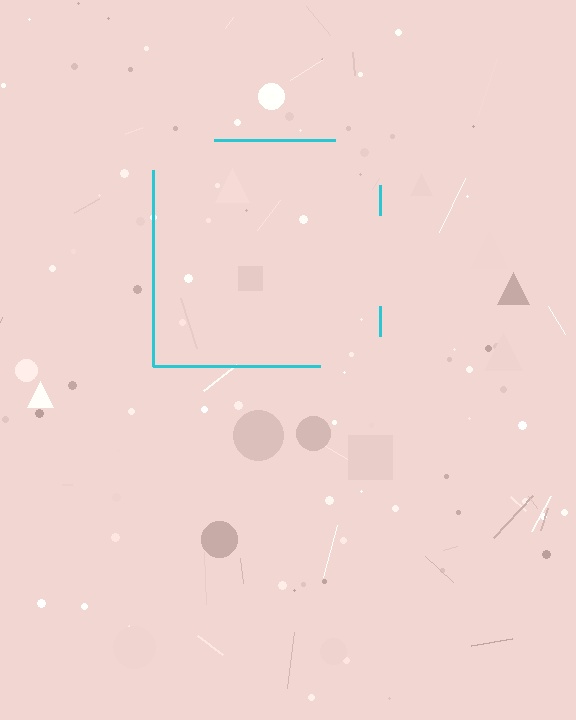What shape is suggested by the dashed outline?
The dashed outline suggests a square.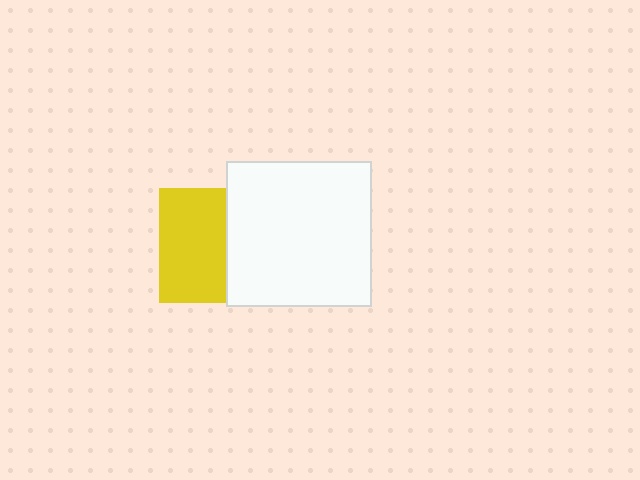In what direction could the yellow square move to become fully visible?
The yellow square could move left. That would shift it out from behind the white square entirely.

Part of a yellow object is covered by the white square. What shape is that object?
It is a square.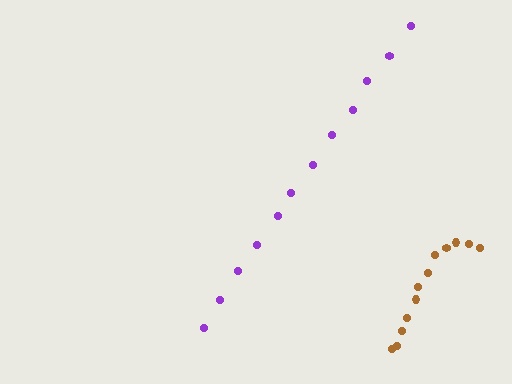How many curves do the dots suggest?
There are 2 distinct paths.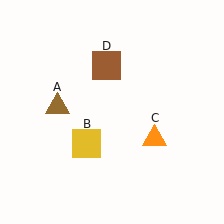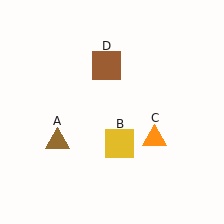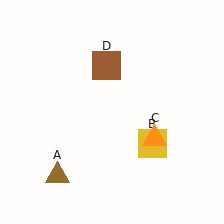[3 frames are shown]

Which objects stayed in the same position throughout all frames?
Orange triangle (object C) and brown square (object D) remained stationary.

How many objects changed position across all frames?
2 objects changed position: brown triangle (object A), yellow square (object B).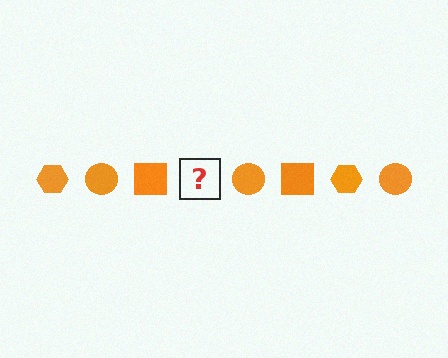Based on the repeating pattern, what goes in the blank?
The blank should be an orange hexagon.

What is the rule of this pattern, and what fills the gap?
The rule is that the pattern cycles through hexagon, circle, square shapes in orange. The gap should be filled with an orange hexagon.